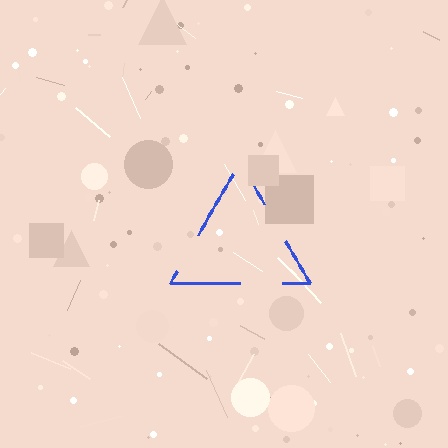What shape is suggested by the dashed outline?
The dashed outline suggests a triangle.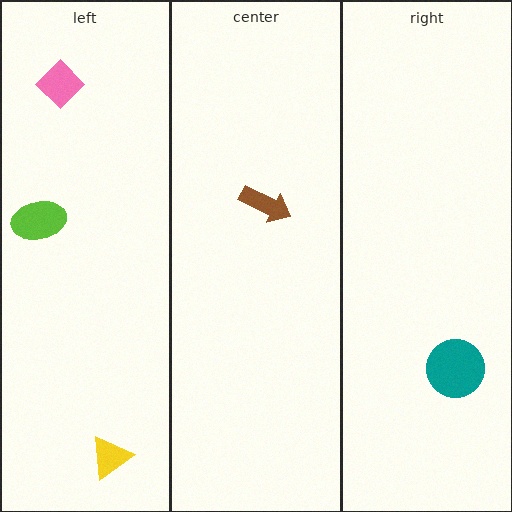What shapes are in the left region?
The lime ellipse, the yellow triangle, the pink diamond.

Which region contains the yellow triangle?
The left region.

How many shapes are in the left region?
3.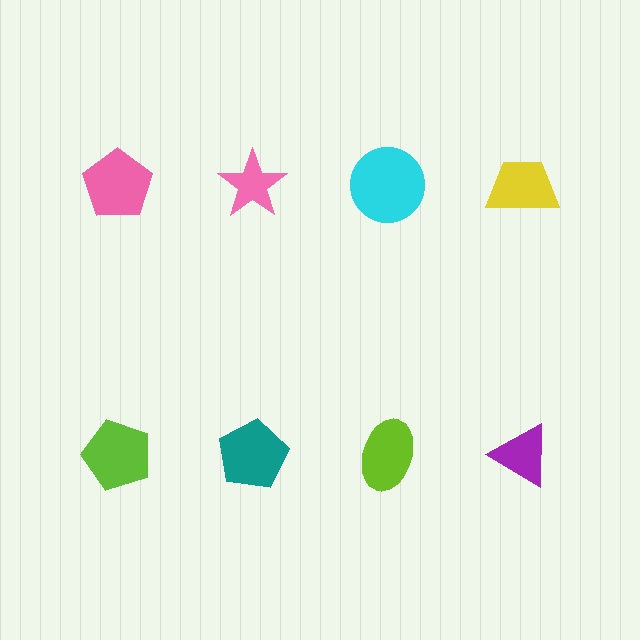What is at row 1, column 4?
A yellow trapezoid.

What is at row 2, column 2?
A teal pentagon.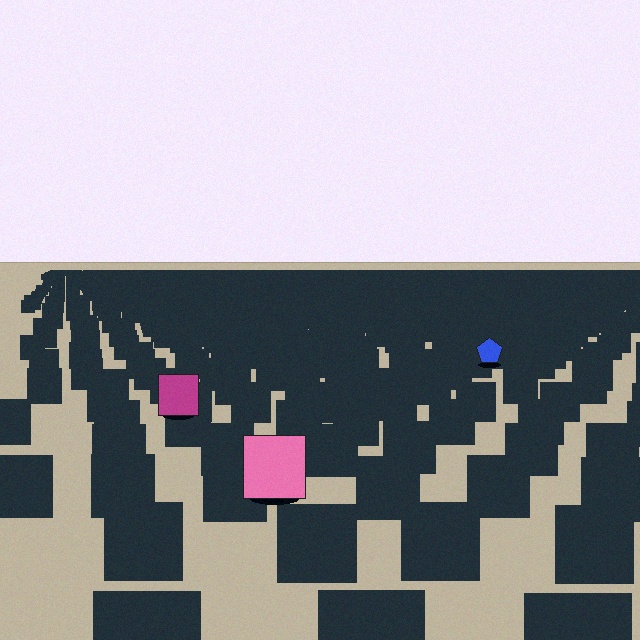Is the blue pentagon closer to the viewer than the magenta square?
No. The magenta square is closer — you can tell from the texture gradient: the ground texture is coarser near it.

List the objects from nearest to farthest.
From nearest to farthest: the pink square, the magenta square, the blue pentagon.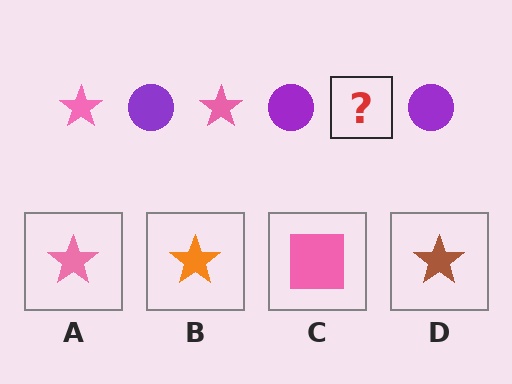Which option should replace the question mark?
Option A.